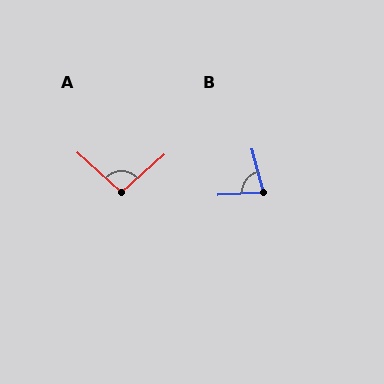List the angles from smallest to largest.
B (78°), A (97°).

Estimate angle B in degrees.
Approximately 78 degrees.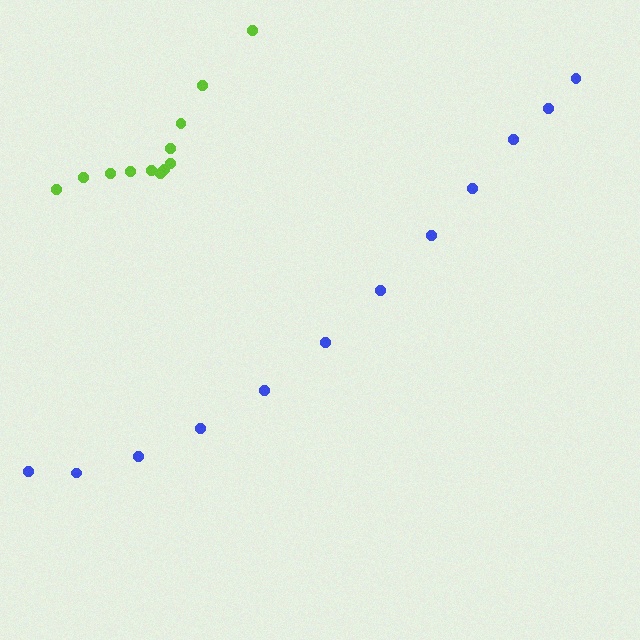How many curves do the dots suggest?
There are 2 distinct paths.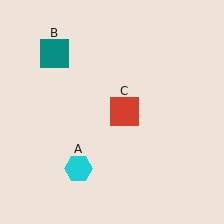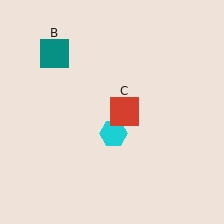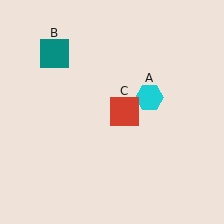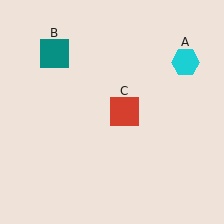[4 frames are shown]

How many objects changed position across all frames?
1 object changed position: cyan hexagon (object A).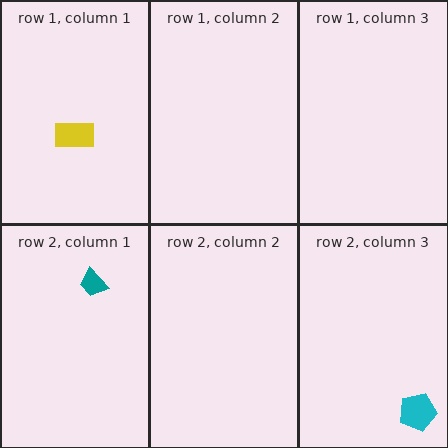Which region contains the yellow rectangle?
The row 1, column 1 region.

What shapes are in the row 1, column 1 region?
The yellow rectangle.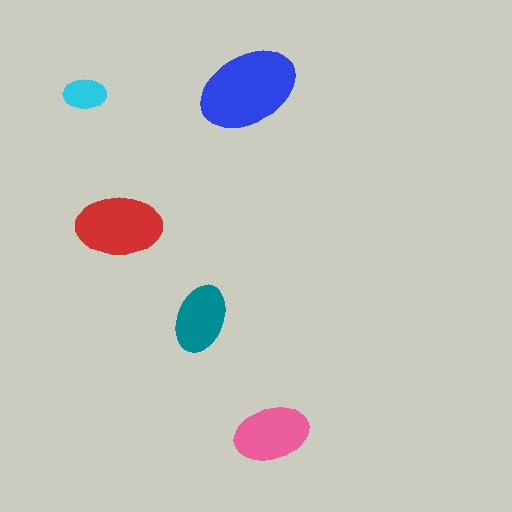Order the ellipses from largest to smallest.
the blue one, the red one, the pink one, the teal one, the cyan one.